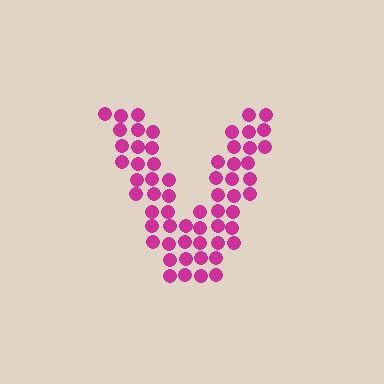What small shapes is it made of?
It is made of small circles.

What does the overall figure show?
The overall figure shows the letter V.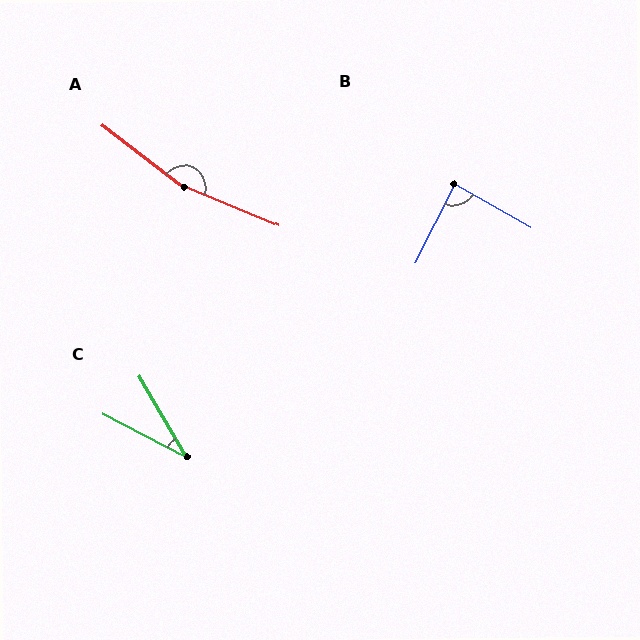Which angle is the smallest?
C, at approximately 32 degrees.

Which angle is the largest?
A, at approximately 164 degrees.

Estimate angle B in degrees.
Approximately 87 degrees.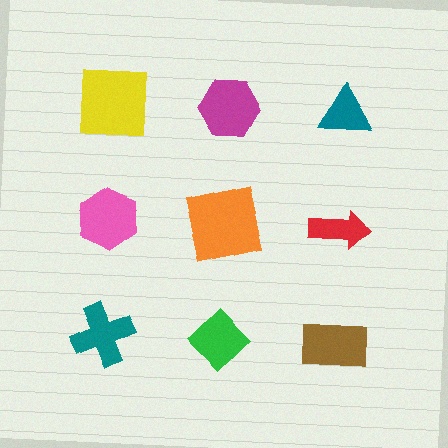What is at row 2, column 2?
An orange square.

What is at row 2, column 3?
A red arrow.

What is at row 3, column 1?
A teal cross.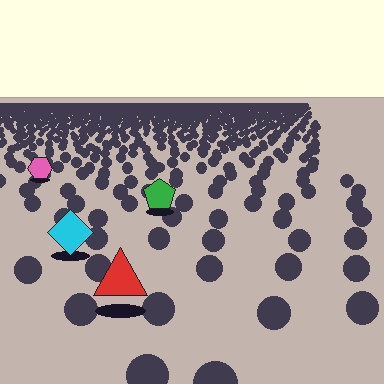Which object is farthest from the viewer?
The pink hexagon is farthest from the viewer. It appears smaller and the ground texture around it is denser.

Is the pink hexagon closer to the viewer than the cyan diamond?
No. The cyan diamond is closer — you can tell from the texture gradient: the ground texture is coarser near it.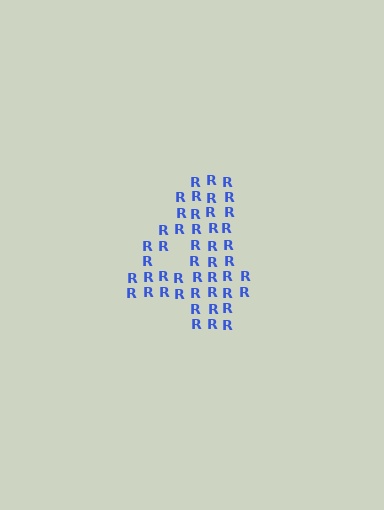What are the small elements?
The small elements are letter R's.